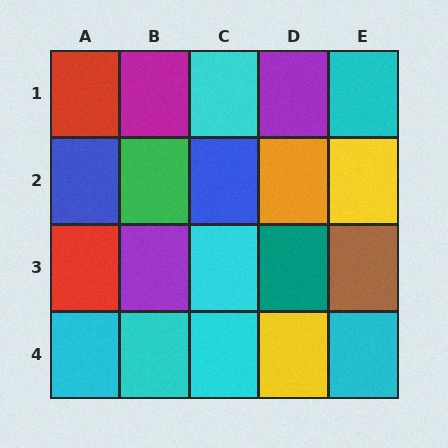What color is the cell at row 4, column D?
Yellow.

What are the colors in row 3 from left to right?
Red, purple, cyan, teal, brown.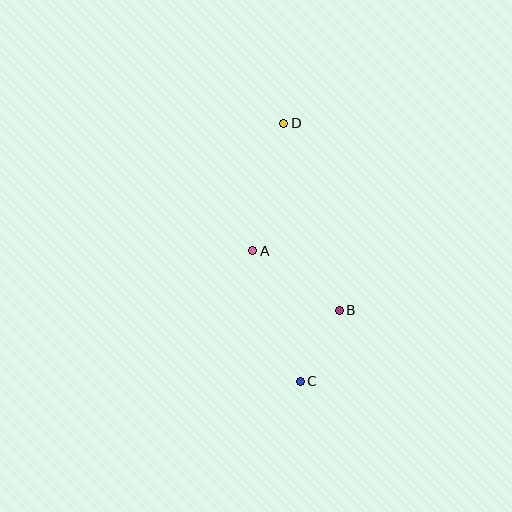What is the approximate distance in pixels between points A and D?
The distance between A and D is approximately 131 pixels.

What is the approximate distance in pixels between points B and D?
The distance between B and D is approximately 195 pixels.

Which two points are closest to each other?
Points B and C are closest to each other.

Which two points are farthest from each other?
Points C and D are farthest from each other.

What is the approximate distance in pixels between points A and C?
The distance between A and C is approximately 139 pixels.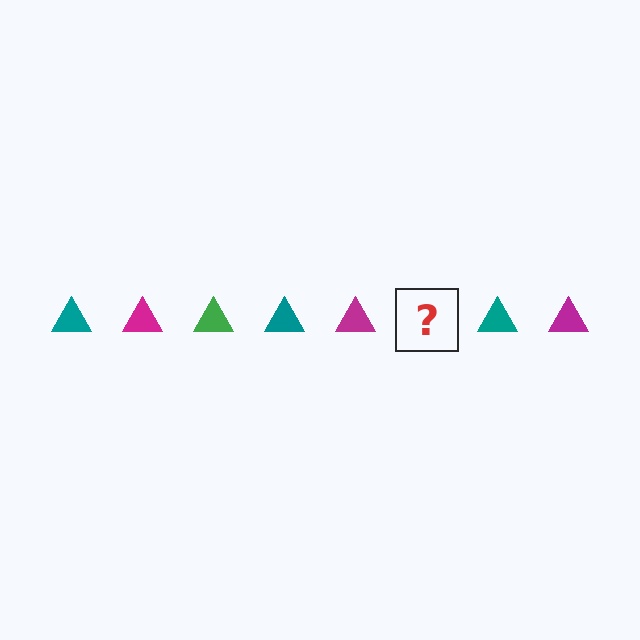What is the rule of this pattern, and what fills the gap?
The rule is that the pattern cycles through teal, magenta, green triangles. The gap should be filled with a green triangle.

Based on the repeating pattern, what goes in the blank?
The blank should be a green triangle.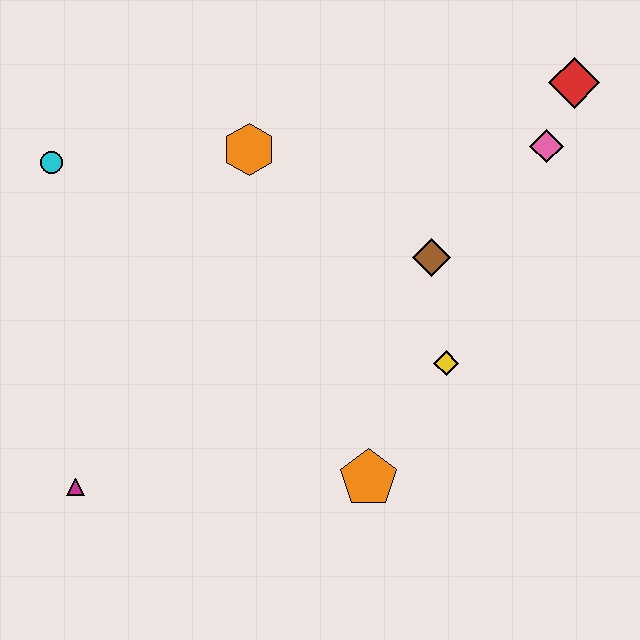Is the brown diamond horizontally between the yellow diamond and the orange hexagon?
Yes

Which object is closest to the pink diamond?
The red diamond is closest to the pink diamond.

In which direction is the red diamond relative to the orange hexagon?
The red diamond is to the right of the orange hexagon.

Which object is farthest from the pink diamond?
The magenta triangle is farthest from the pink diamond.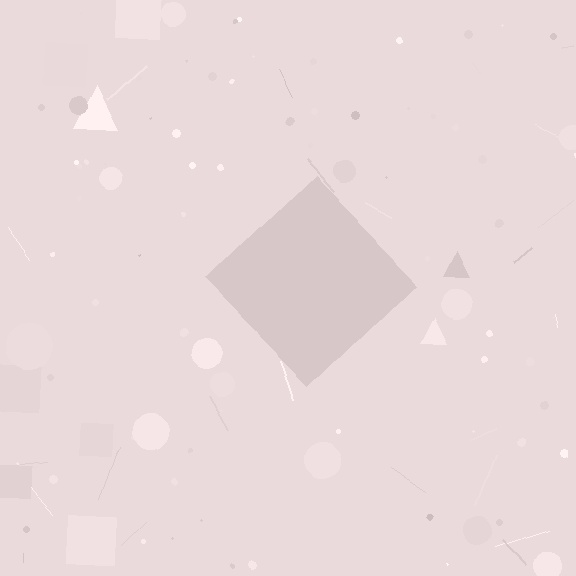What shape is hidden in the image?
A diamond is hidden in the image.